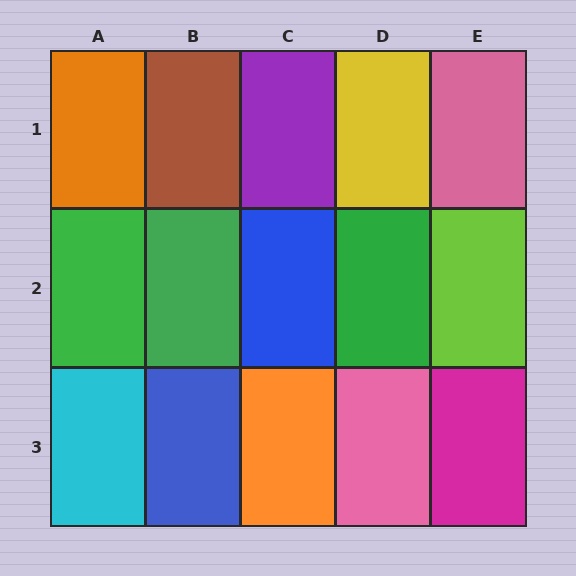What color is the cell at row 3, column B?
Blue.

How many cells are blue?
2 cells are blue.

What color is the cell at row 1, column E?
Pink.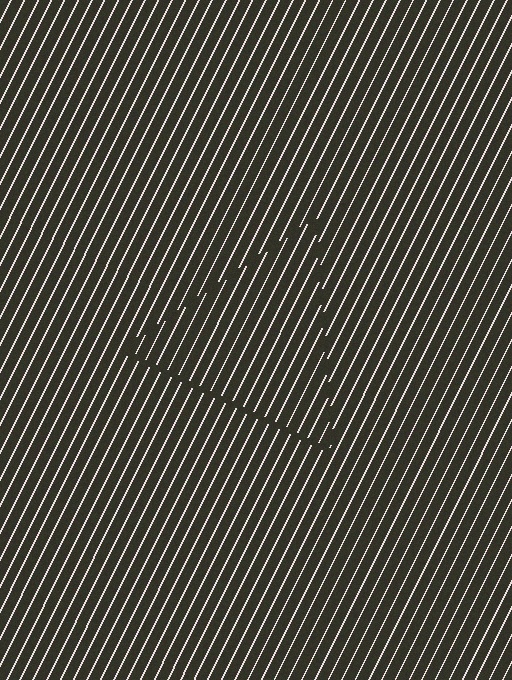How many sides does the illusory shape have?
3 sides — the line-ends trace a triangle.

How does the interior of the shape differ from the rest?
The interior of the shape contains the same grating, shifted by half a period — the contour is defined by the phase discontinuity where line-ends from the inner and outer gratings abut.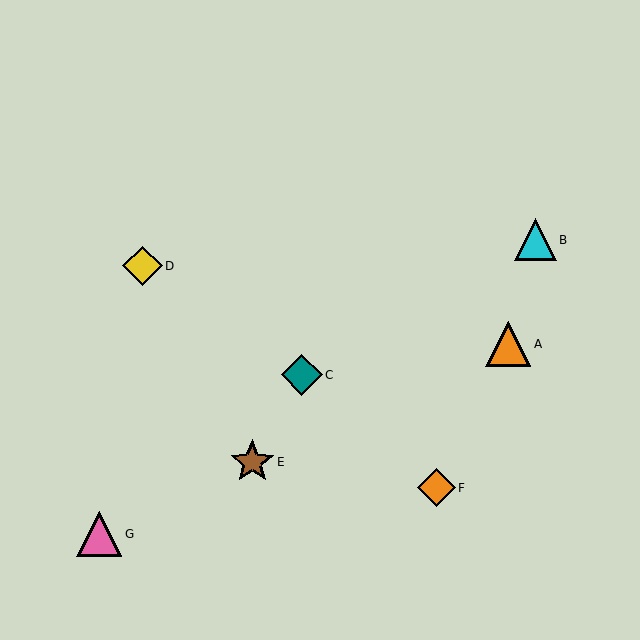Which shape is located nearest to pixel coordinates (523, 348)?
The orange triangle (labeled A) at (508, 344) is nearest to that location.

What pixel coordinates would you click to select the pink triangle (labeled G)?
Click at (99, 534) to select the pink triangle G.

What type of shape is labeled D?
Shape D is a yellow diamond.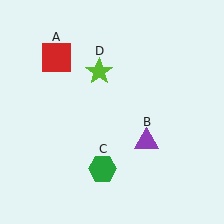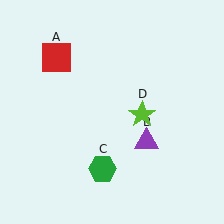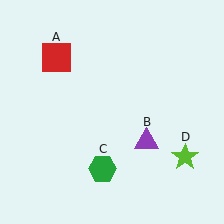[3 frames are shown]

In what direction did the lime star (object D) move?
The lime star (object D) moved down and to the right.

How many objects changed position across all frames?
1 object changed position: lime star (object D).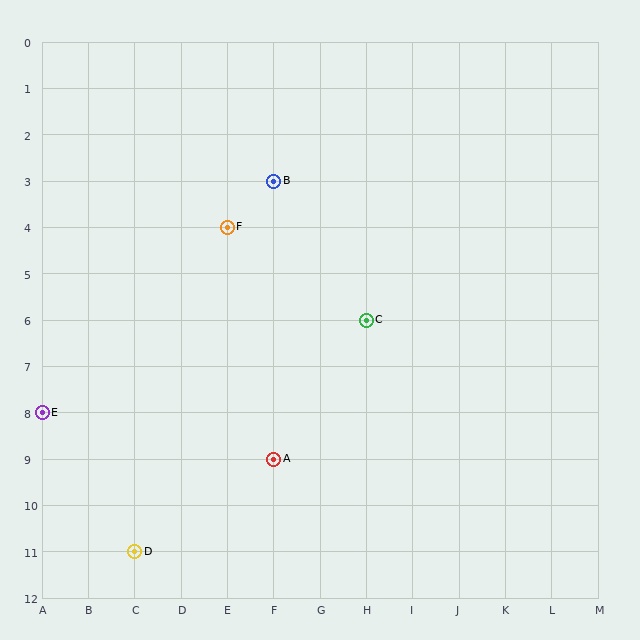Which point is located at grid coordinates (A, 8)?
Point E is at (A, 8).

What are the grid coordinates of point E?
Point E is at grid coordinates (A, 8).